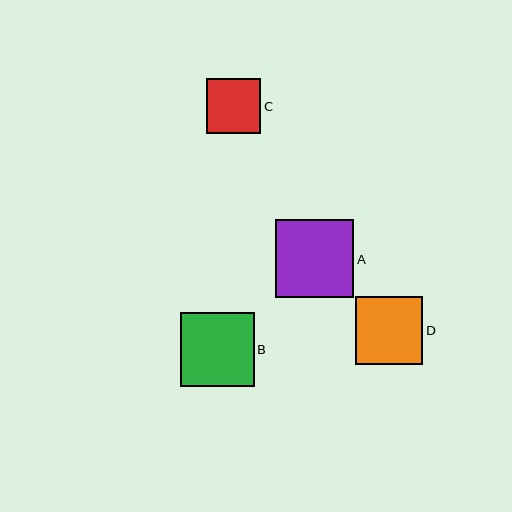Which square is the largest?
Square A is the largest with a size of approximately 78 pixels.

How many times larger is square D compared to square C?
Square D is approximately 1.2 times the size of square C.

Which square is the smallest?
Square C is the smallest with a size of approximately 55 pixels.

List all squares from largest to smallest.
From largest to smallest: A, B, D, C.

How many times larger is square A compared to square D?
Square A is approximately 1.2 times the size of square D.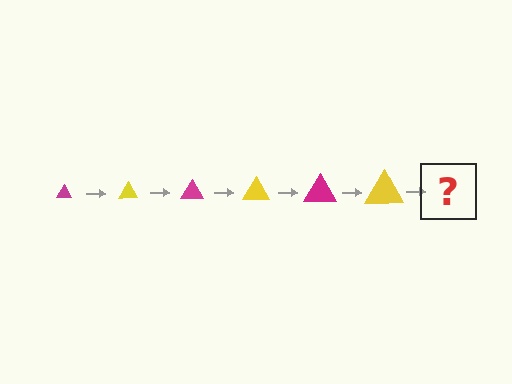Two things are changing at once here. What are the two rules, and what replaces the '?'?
The two rules are that the triangle grows larger each step and the color cycles through magenta and yellow. The '?' should be a magenta triangle, larger than the previous one.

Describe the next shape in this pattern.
It should be a magenta triangle, larger than the previous one.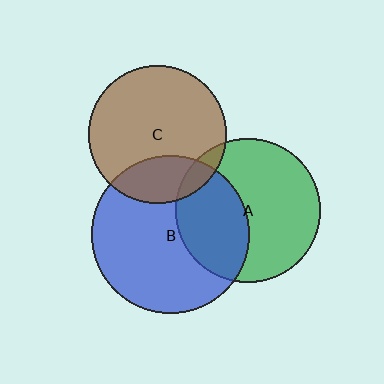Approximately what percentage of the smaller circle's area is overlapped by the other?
Approximately 40%.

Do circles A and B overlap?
Yes.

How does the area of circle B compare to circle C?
Approximately 1.3 times.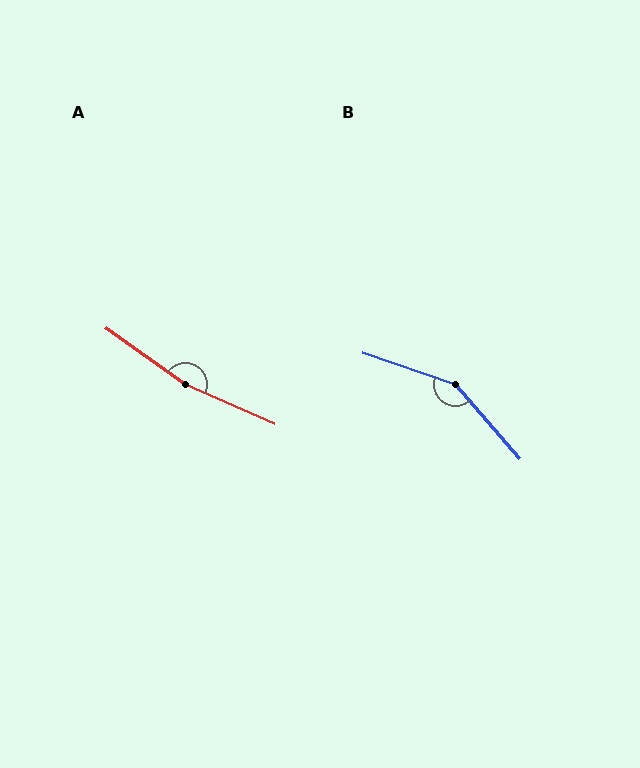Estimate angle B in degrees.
Approximately 150 degrees.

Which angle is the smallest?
B, at approximately 150 degrees.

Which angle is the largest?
A, at approximately 168 degrees.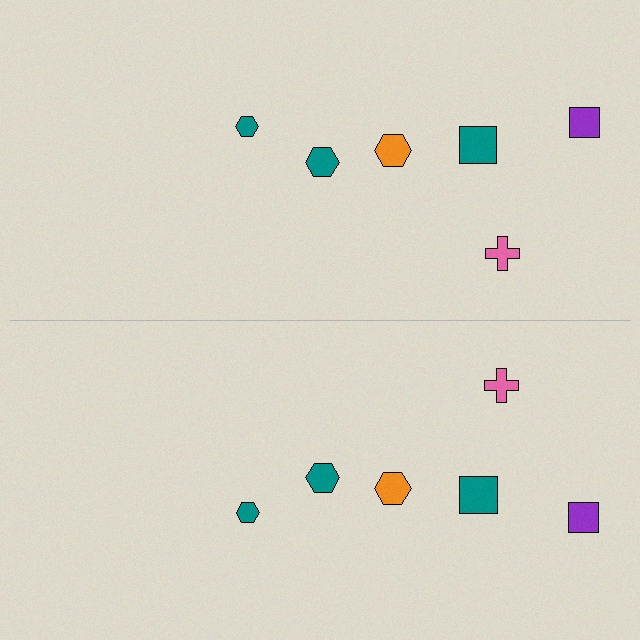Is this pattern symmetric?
Yes, this pattern has bilateral (reflection) symmetry.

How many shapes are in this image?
There are 12 shapes in this image.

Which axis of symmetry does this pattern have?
The pattern has a horizontal axis of symmetry running through the center of the image.